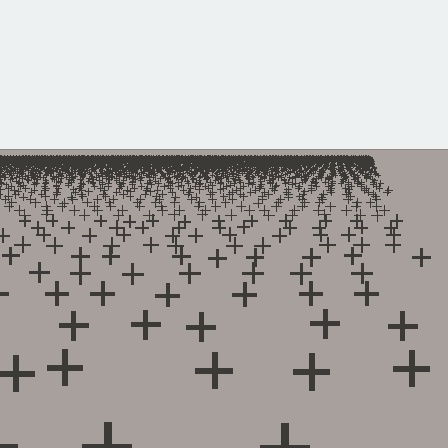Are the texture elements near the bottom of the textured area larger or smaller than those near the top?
Larger. Near the bottom, elements are closer to the viewer and appear at a bigger on-screen size.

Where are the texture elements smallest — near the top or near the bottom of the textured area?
Near the top.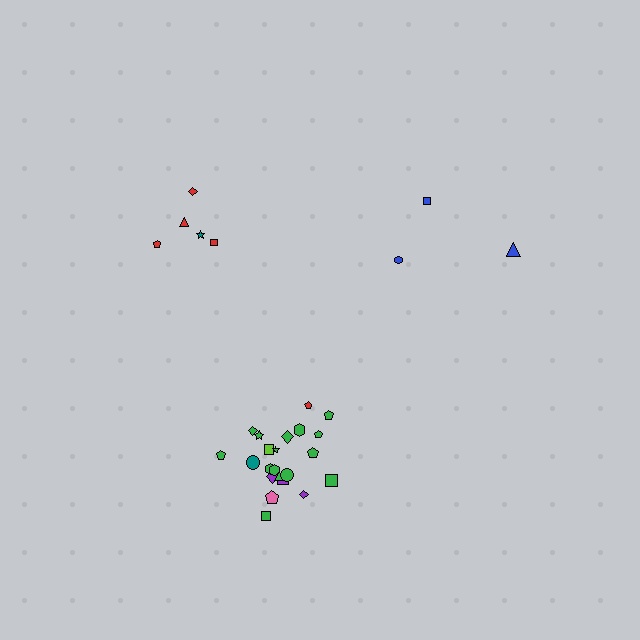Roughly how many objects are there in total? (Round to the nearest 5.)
Roughly 30 objects in total.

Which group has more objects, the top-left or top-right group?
The top-left group.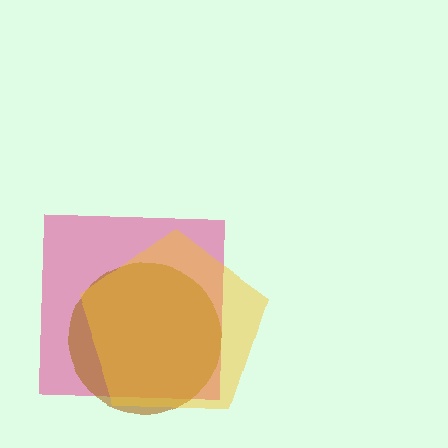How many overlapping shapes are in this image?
There are 3 overlapping shapes in the image.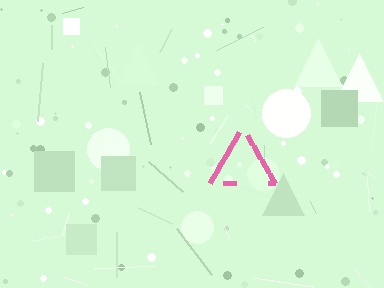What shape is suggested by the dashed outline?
The dashed outline suggests a triangle.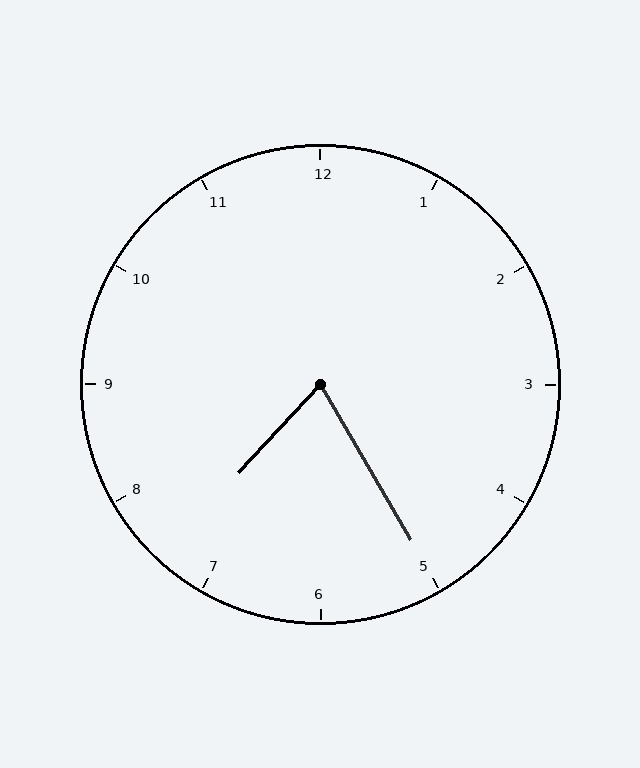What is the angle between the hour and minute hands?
Approximately 72 degrees.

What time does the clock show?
7:25.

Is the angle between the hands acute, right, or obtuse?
It is acute.